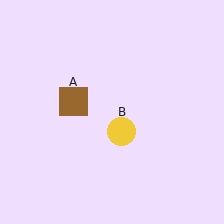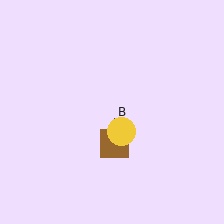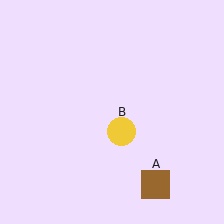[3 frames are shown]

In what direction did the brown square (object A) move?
The brown square (object A) moved down and to the right.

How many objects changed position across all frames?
1 object changed position: brown square (object A).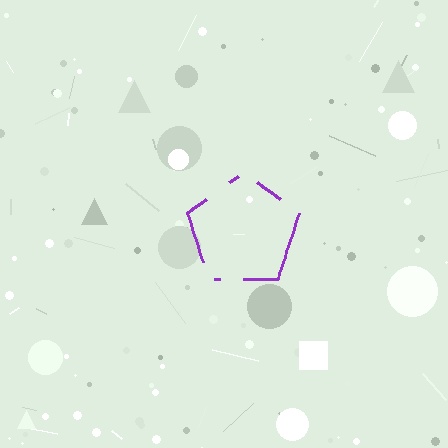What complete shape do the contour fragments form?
The contour fragments form a pentagon.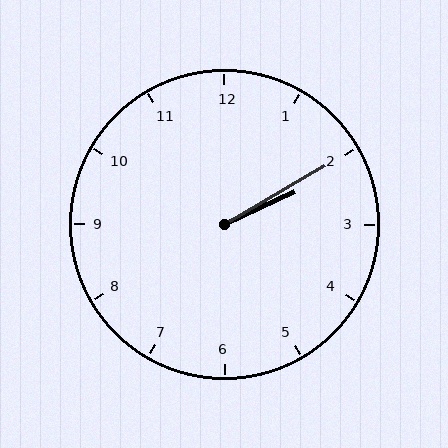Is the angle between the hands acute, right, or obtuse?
It is acute.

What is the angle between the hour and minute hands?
Approximately 5 degrees.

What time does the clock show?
2:10.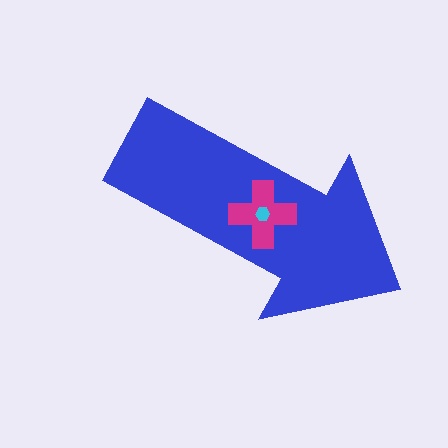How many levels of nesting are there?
3.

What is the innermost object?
The cyan hexagon.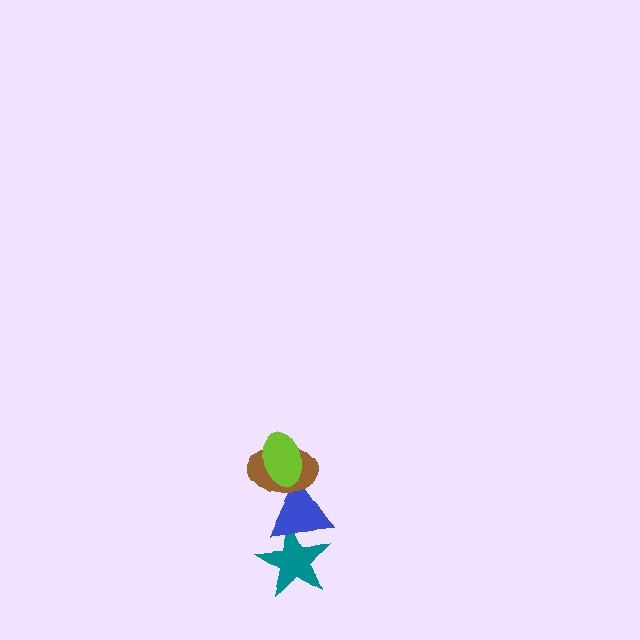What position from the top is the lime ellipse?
The lime ellipse is 1st from the top.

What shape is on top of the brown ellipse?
The lime ellipse is on top of the brown ellipse.